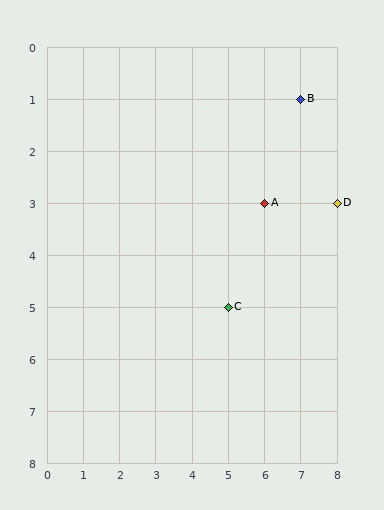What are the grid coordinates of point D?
Point D is at grid coordinates (8, 3).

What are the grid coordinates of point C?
Point C is at grid coordinates (5, 5).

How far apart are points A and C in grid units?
Points A and C are 1 column and 2 rows apart (about 2.2 grid units diagonally).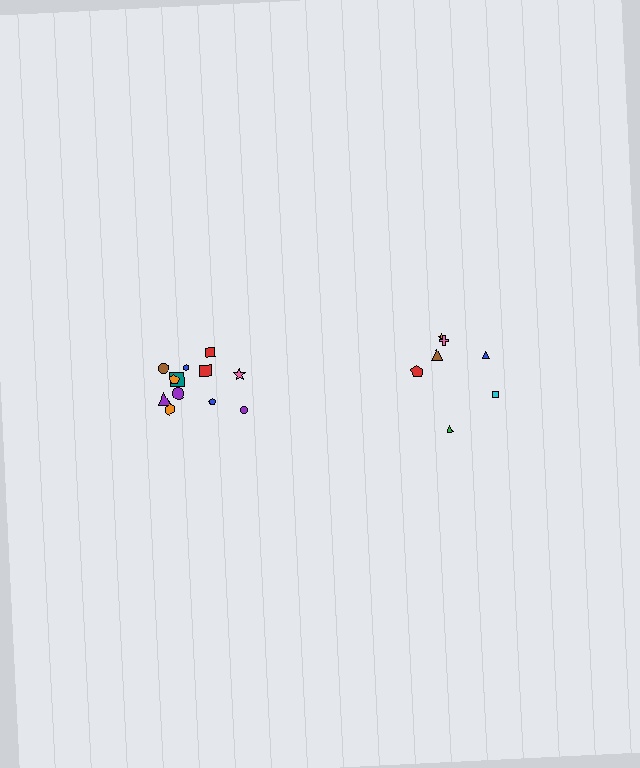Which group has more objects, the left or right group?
The left group.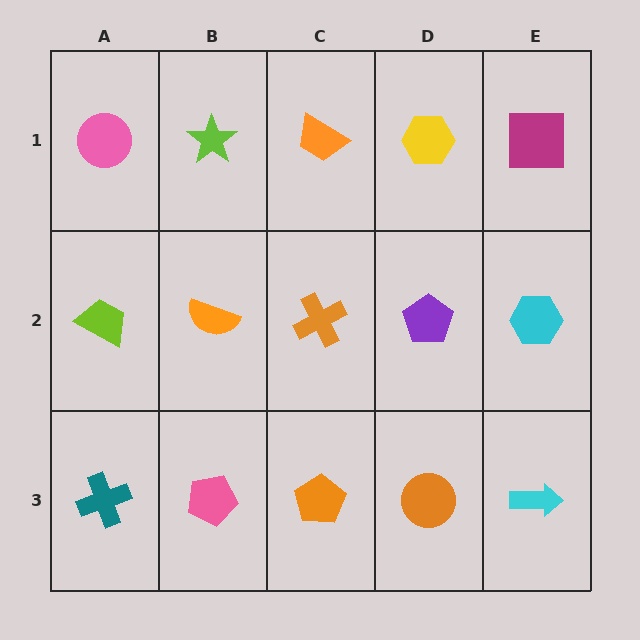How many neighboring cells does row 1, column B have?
3.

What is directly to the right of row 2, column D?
A cyan hexagon.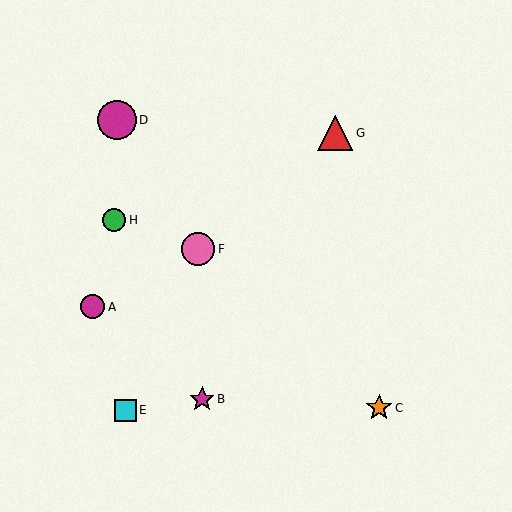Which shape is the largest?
The magenta circle (labeled D) is the largest.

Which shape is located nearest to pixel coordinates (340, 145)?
The red triangle (labeled G) at (335, 133) is nearest to that location.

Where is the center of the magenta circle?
The center of the magenta circle is at (93, 307).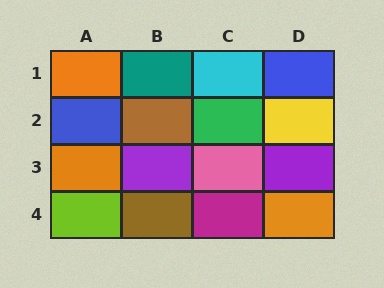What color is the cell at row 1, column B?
Teal.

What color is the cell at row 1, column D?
Blue.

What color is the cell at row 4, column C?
Magenta.